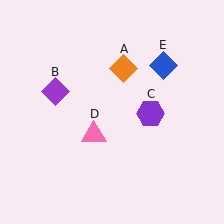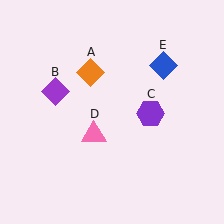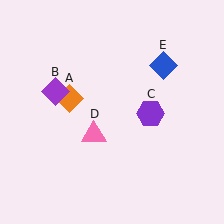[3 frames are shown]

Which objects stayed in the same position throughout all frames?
Purple diamond (object B) and purple hexagon (object C) and pink triangle (object D) and blue diamond (object E) remained stationary.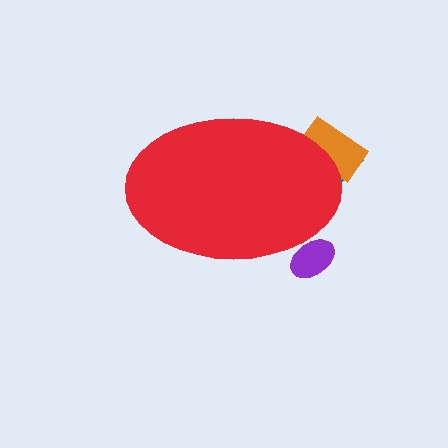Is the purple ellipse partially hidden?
Yes, the purple ellipse is partially hidden behind the red ellipse.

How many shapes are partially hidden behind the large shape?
3 shapes are partially hidden.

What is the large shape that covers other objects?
A red ellipse.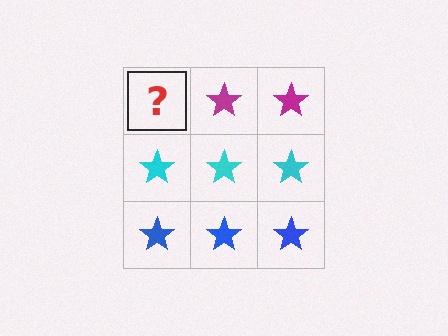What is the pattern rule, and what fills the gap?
The rule is that each row has a consistent color. The gap should be filled with a magenta star.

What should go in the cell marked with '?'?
The missing cell should contain a magenta star.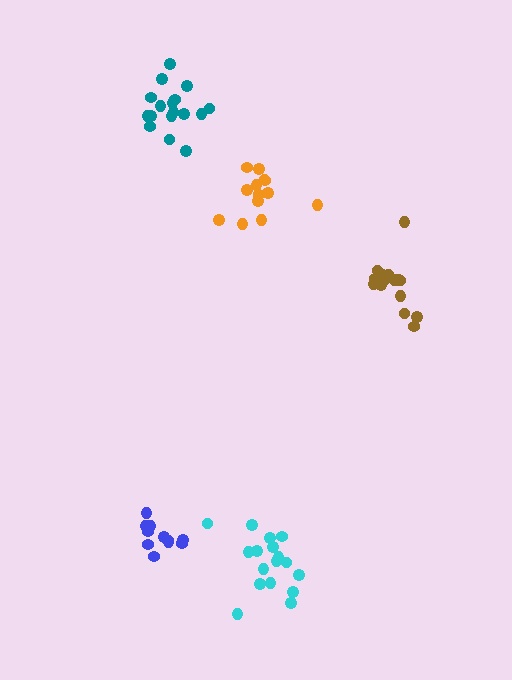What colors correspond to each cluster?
The clusters are colored: brown, cyan, orange, teal, blue.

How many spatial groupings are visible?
There are 5 spatial groupings.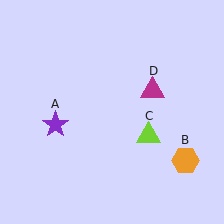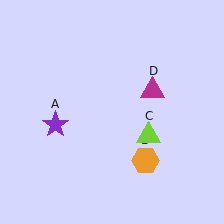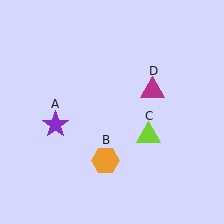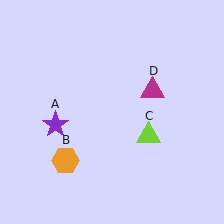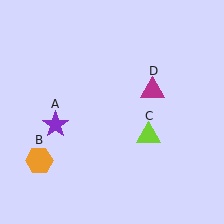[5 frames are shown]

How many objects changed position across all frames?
1 object changed position: orange hexagon (object B).